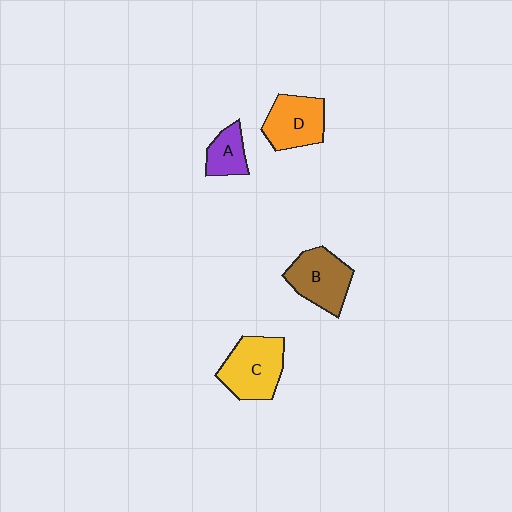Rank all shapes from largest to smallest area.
From largest to smallest: C (yellow), B (brown), D (orange), A (purple).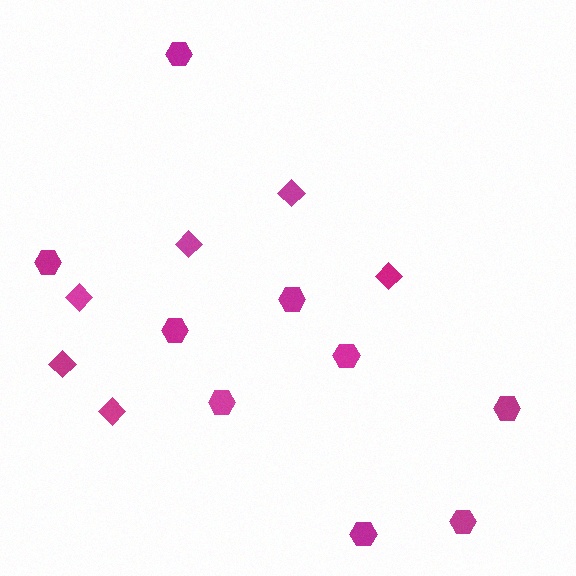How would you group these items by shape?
There are 2 groups: one group of diamonds (6) and one group of hexagons (9).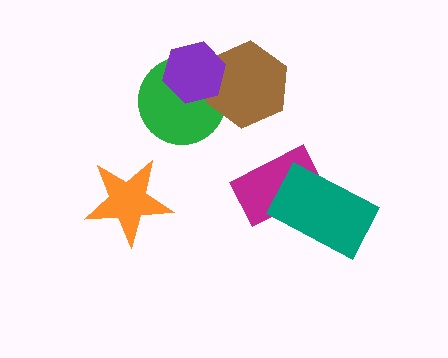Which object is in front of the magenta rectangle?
The teal rectangle is in front of the magenta rectangle.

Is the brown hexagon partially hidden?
Yes, it is partially covered by another shape.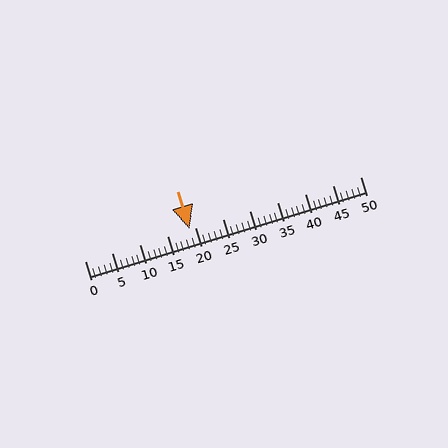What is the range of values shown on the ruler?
The ruler shows values from 0 to 50.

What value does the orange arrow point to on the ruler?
The orange arrow points to approximately 19.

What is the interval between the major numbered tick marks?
The major tick marks are spaced 5 units apart.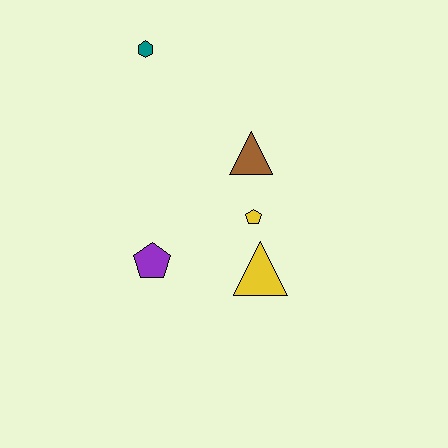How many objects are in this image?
There are 5 objects.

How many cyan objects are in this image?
There are no cyan objects.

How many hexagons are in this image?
There is 1 hexagon.